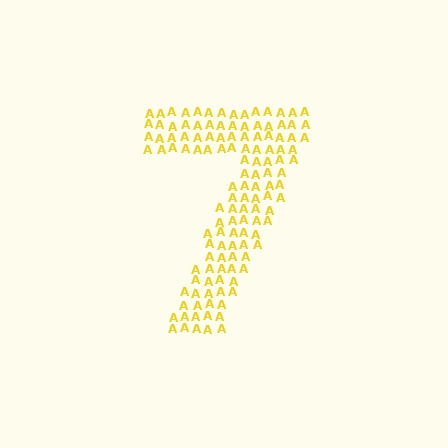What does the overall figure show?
The overall figure shows the digit 7.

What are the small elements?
The small elements are letter A's.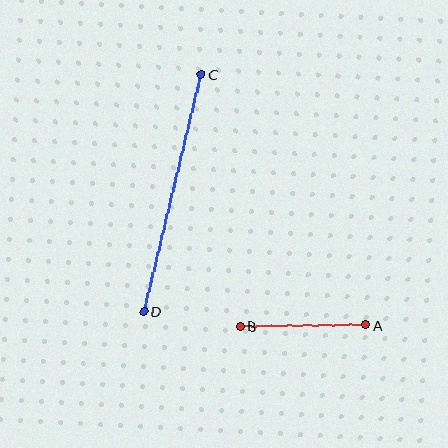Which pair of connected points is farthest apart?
Points C and D are farthest apart.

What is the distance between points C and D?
The distance is approximately 243 pixels.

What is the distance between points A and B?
The distance is approximately 125 pixels.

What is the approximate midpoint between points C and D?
The midpoint is at approximately (172, 193) pixels.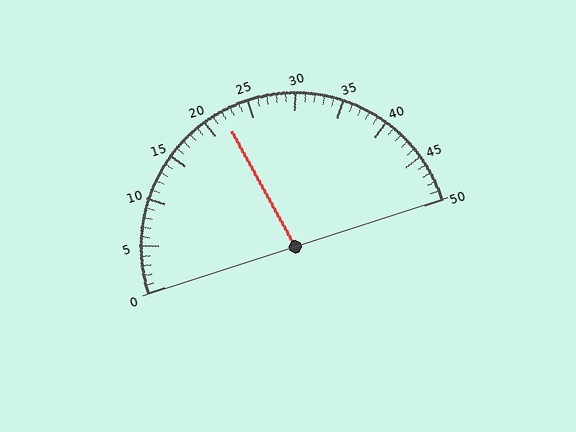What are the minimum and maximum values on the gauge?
The gauge ranges from 0 to 50.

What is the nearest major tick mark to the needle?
The nearest major tick mark is 20.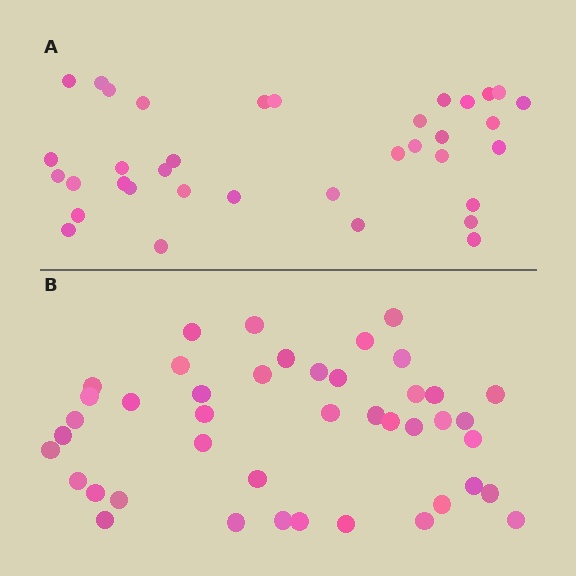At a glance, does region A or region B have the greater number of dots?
Region B (the bottom region) has more dots.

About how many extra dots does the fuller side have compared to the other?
Region B has roughly 8 or so more dots than region A.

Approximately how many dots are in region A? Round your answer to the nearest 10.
About 40 dots. (The exact count is 36, which rounds to 40.)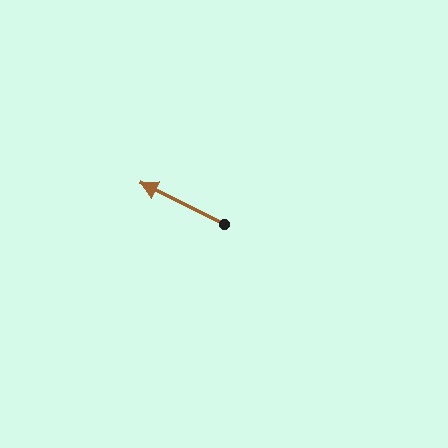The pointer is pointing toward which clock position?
Roughly 10 o'clock.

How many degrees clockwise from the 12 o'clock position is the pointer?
Approximately 296 degrees.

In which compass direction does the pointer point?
Northwest.